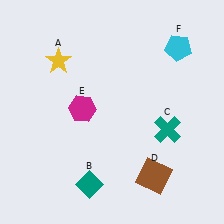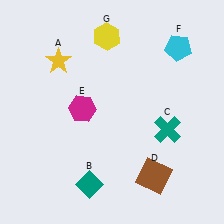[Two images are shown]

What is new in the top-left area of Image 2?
A yellow hexagon (G) was added in the top-left area of Image 2.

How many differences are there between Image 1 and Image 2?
There is 1 difference between the two images.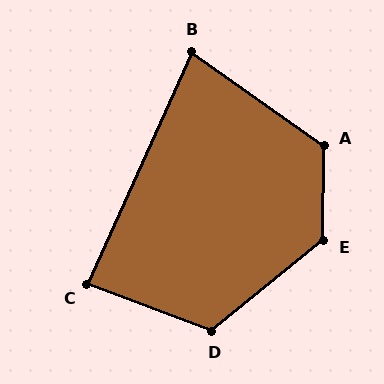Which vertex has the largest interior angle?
E, at approximately 129 degrees.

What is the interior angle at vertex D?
Approximately 121 degrees (obtuse).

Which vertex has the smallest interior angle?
B, at approximately 79 degrees.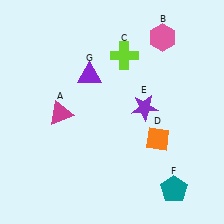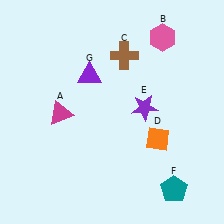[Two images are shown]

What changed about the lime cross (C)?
In Image 1, C is lime. In Image 2, it changed to brown.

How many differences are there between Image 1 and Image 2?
There is 1 difference between the two images.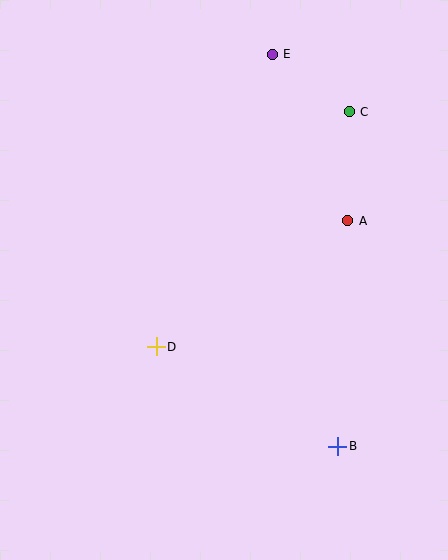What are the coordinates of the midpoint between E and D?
The midpoint between E and D is at (214, 201).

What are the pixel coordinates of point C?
Point C is at (349, 112).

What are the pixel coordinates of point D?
Point D is at (156, 347).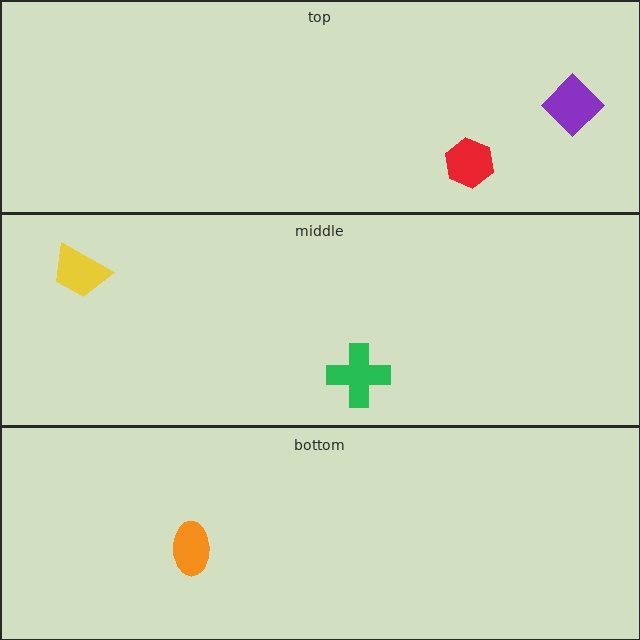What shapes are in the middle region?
The yellow trapezoid, the green cross.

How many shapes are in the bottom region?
1.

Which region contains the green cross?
The middle region.